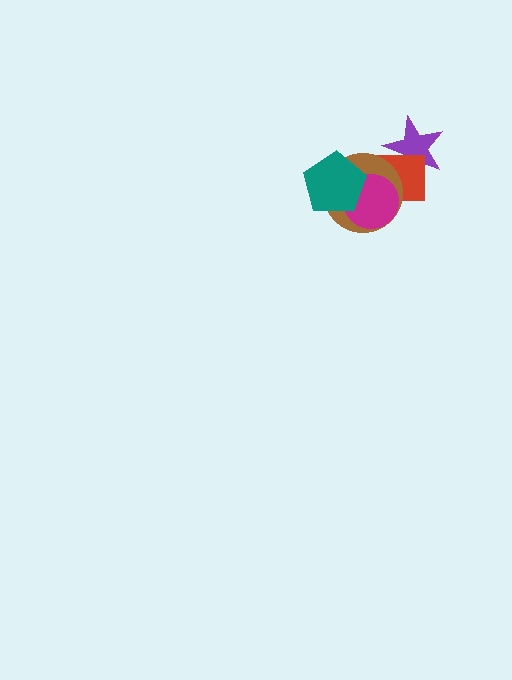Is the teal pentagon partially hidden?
No, no other shape covers it.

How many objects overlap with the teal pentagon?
3 objects overlap with the teal pentagon.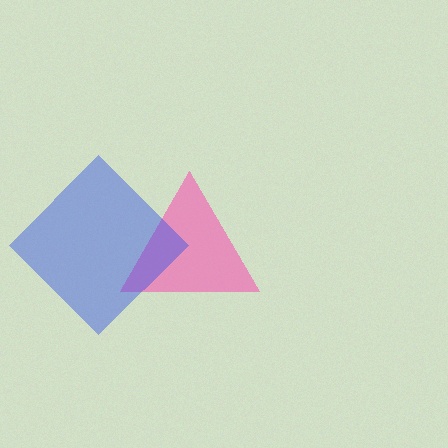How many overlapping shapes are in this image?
There are 2 overlapping shapes in the image.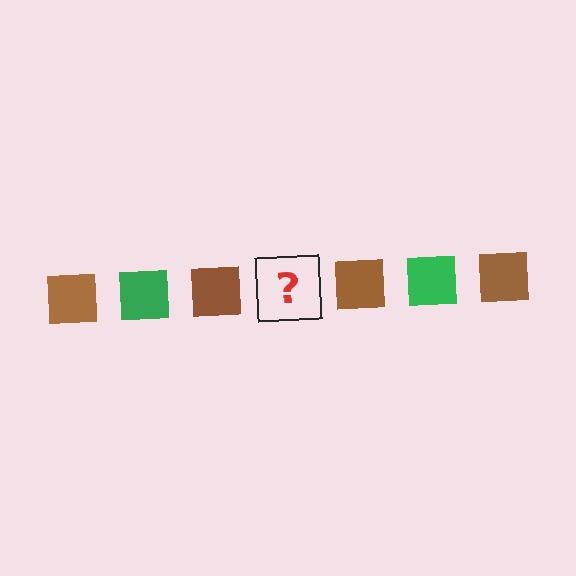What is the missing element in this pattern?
The missing element is a green square.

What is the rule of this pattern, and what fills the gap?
The rule is that the pattern cycles through brown, green squares. The gap should be filled with a green square.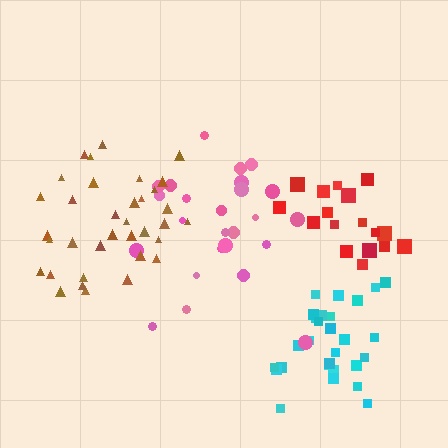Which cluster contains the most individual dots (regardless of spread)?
Brown (35).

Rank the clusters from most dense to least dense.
cyan, red, brown, pink.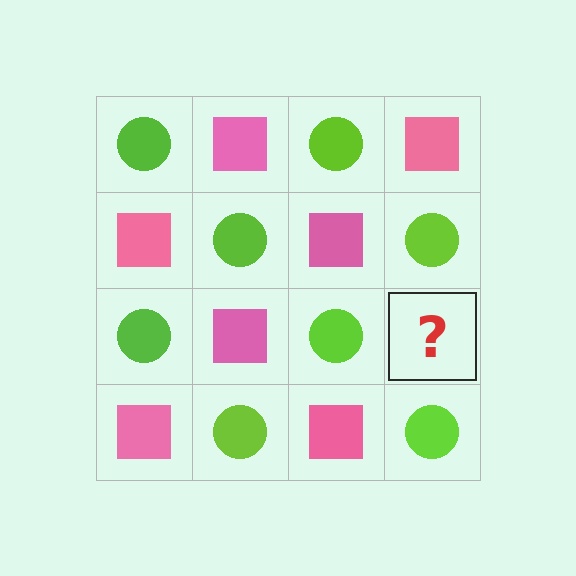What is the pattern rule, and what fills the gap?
The rule is that it alternates lime circle and pink square in a checkerboard pattern. The gap should be filled with a pink square.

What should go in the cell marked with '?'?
The missing cell should contain a pink square.